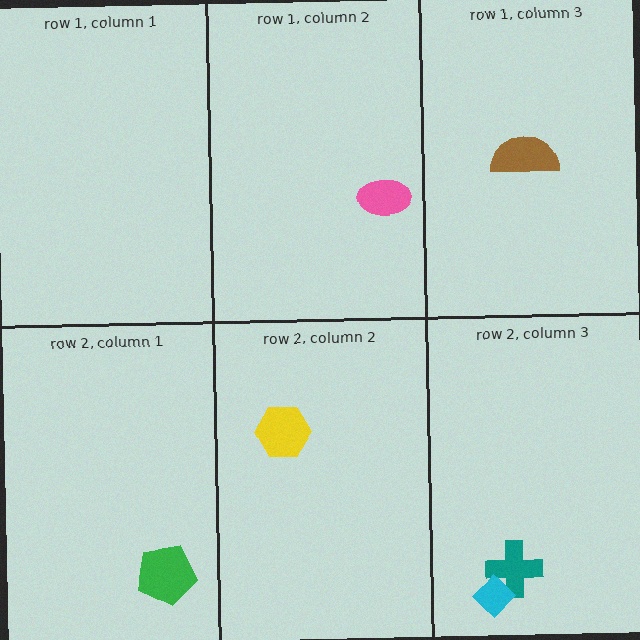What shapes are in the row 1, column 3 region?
The brown semicircle.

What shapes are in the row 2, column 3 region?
The teal cross, the cyan diamond.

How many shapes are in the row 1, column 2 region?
1.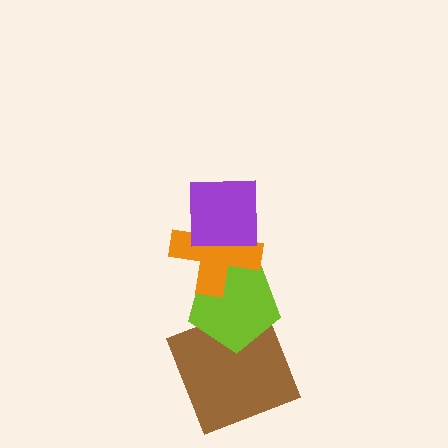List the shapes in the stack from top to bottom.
From top to bottom: the purple square, the orange cross, the lime pentagon, the brown square.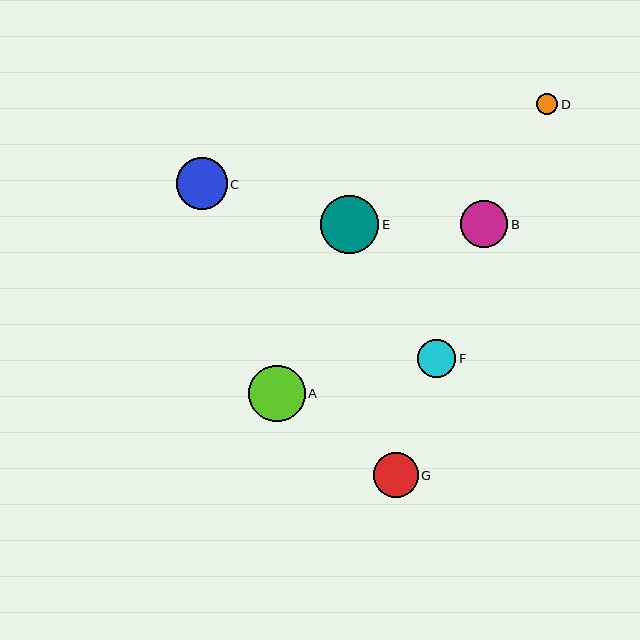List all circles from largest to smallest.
From largest to smallest: E, A, C, B, G, F, D.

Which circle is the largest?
Circle E is the largest with a size of approximately 58 pixels.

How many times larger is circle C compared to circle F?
Circle C is approximately 1.4 times the size of circle F.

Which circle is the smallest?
Circle D is the smallest with a size of approximately 21 pixels.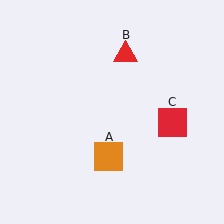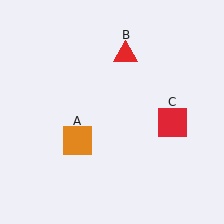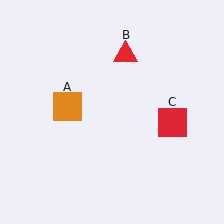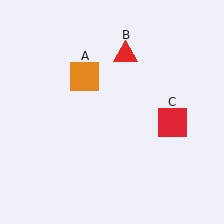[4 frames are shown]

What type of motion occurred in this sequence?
The orange square (object A) rotated clockwise around the center of the scene.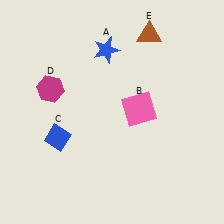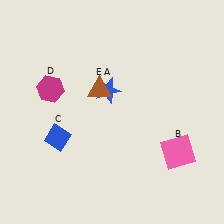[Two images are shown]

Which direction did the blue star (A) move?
The blue star (A) moved down.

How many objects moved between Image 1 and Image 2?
3 objects moved between the two images.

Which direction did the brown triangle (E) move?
The brown triangle (E) moved down.